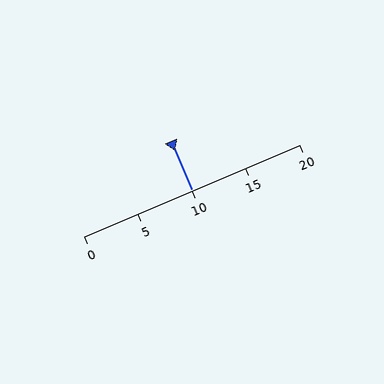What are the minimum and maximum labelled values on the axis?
The axis runs from 0 to 20.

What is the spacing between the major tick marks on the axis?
The major ticks are spaced 5 apart.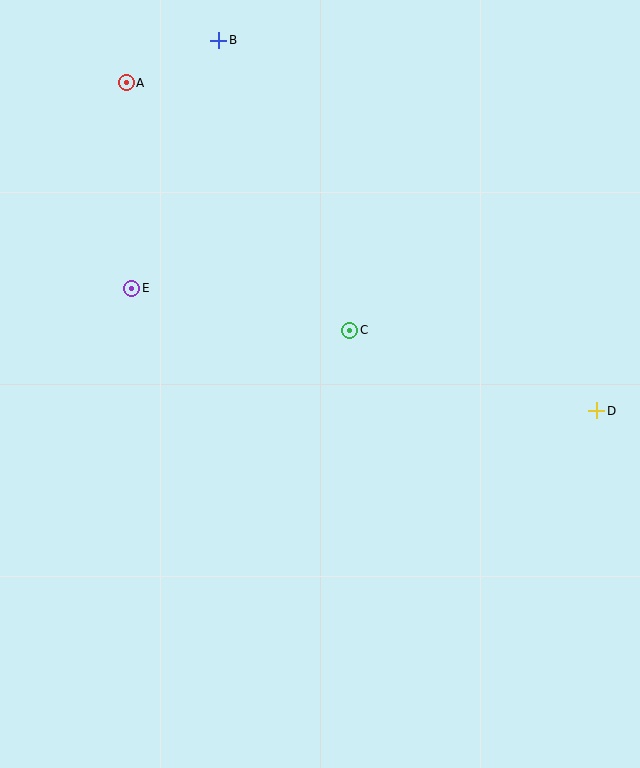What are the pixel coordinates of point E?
Point E is at (132, 288).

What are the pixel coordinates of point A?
Point A is at (126, 83).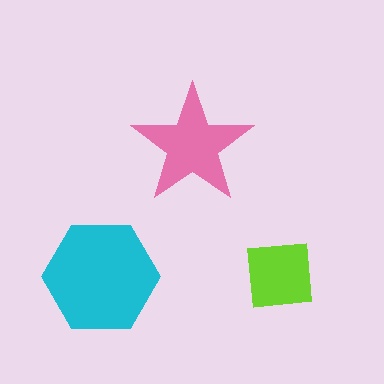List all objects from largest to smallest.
The cyan hexagon, the pink star, the lime square.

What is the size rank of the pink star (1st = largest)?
2nd.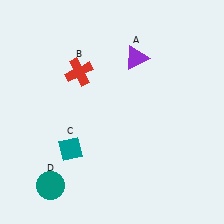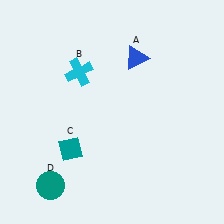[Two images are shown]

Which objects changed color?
A changed from purple to blue. B changed from red to cyan.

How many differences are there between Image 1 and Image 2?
There are 2 differences between the two images.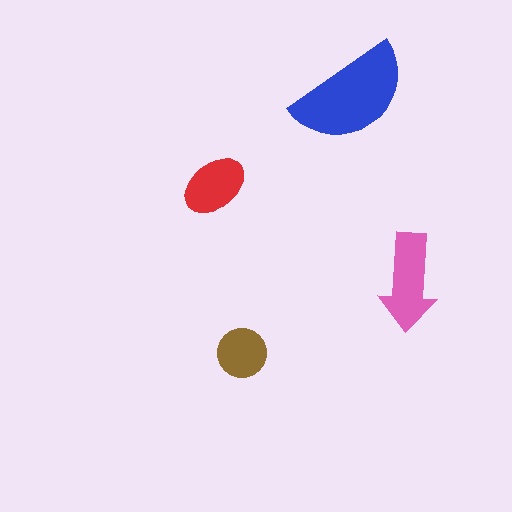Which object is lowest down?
The brown circle is bottommost.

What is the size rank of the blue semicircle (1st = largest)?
1st.